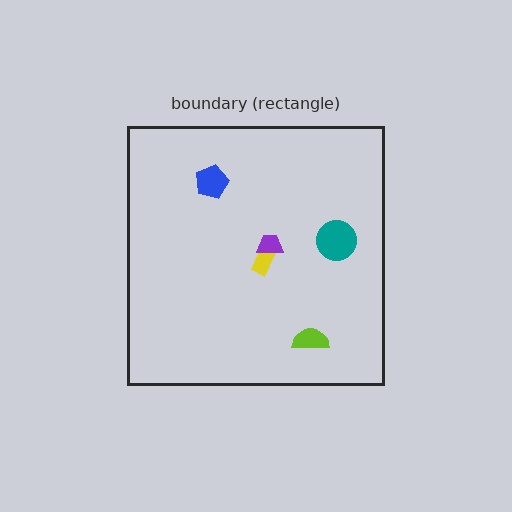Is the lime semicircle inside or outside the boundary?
Inside.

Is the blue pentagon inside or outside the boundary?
Inside.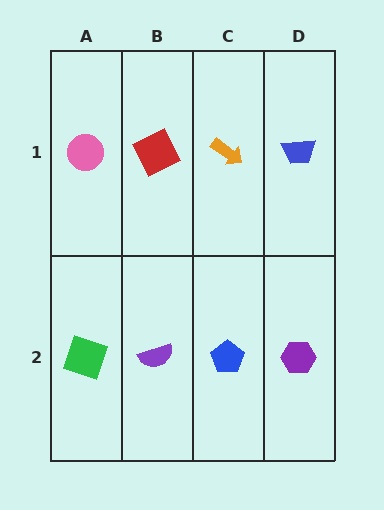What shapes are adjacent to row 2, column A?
A pink circle (row 1, column A), a purple semicircle (row 2, column B).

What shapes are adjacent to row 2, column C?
An orange arrow (row 1, column C), a purple semicircle (row 2, column B), a purple hexagon (row 2, column D).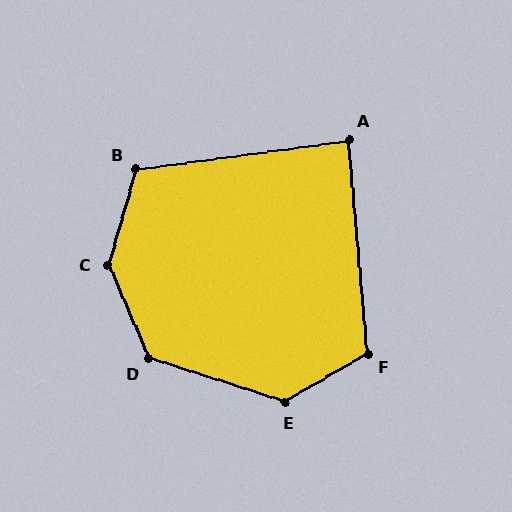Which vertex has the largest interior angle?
C, at approximately 140 degrees.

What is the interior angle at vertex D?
Approximately 131 degrees (obtuse).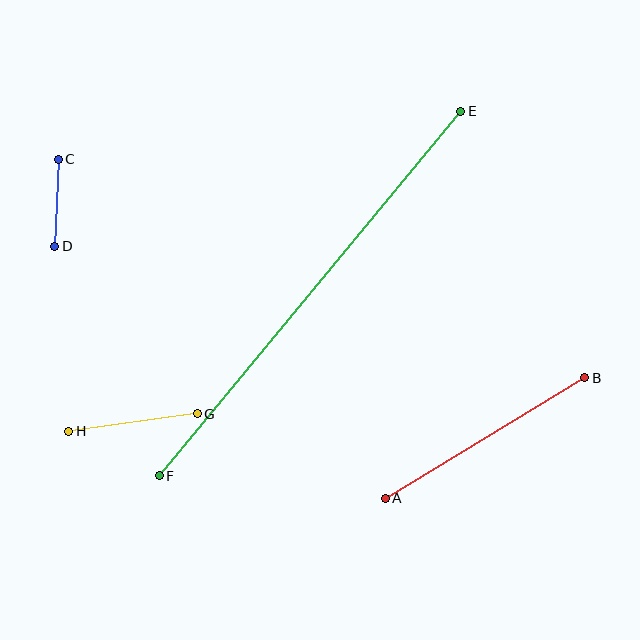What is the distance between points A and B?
The distance is approximately 233 pixels.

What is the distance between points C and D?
The distance is approximately 87 pixels.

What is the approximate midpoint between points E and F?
The midpoint is at approximately (310, 294) pixels.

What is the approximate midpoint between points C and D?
The midpoint is at approximately (56, 203) pixels.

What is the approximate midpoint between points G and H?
The midpoint is at approximately (133, 422) pixels.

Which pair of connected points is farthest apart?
Points E and F are farthest apart.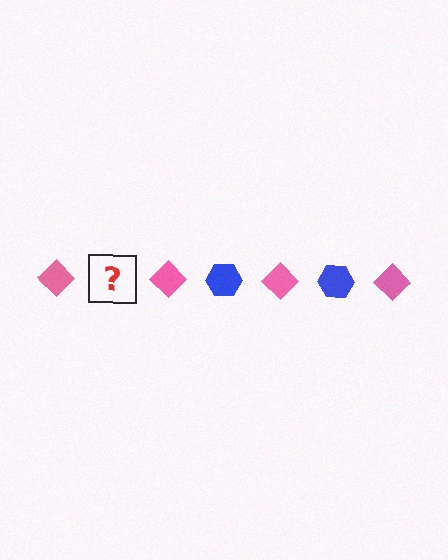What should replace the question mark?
The question mark should be replaced with a blue hexagon.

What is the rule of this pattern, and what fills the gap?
The rule is that the pattern alternates between pink diamond and blue hexagon. The gap should be filled with a blue hexagon.